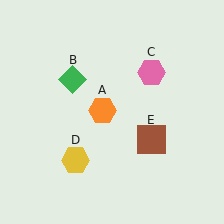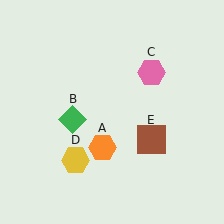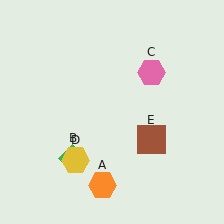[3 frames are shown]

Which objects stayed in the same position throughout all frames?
Pink hexagon (object C) and yellow hexagon (object D) and brown square (object E) remained stationary.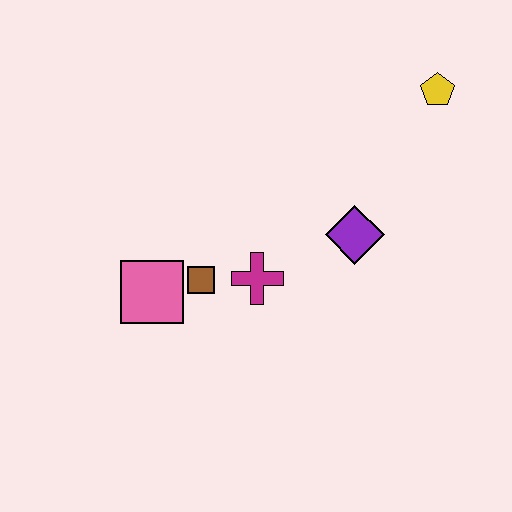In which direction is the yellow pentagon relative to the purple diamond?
The yellow pentagon is above the purple diamond.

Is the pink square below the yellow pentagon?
Yes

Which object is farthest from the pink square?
The yellow pentagon is farthest from the pink square.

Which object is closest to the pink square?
The brown square is closest to the pink square.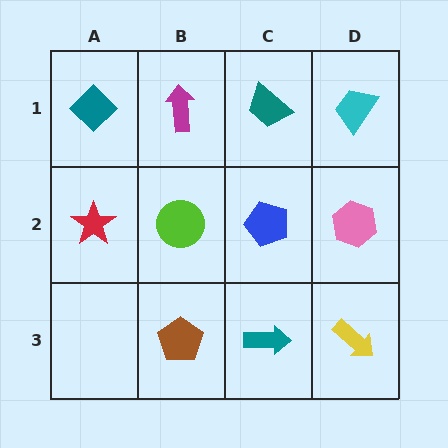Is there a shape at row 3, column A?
No, that cell is empty.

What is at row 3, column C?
A teal arrow.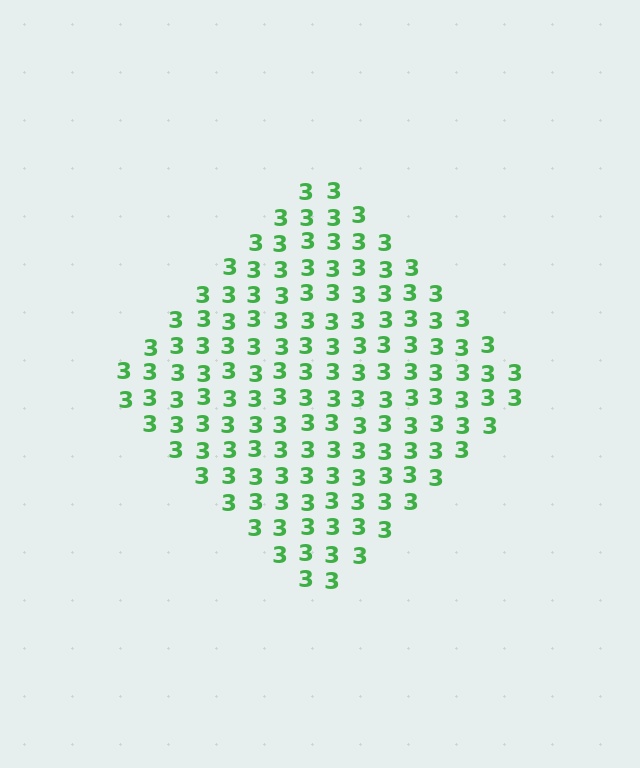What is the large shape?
The large shape is a diamond.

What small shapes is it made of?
It is made of small digit 3's.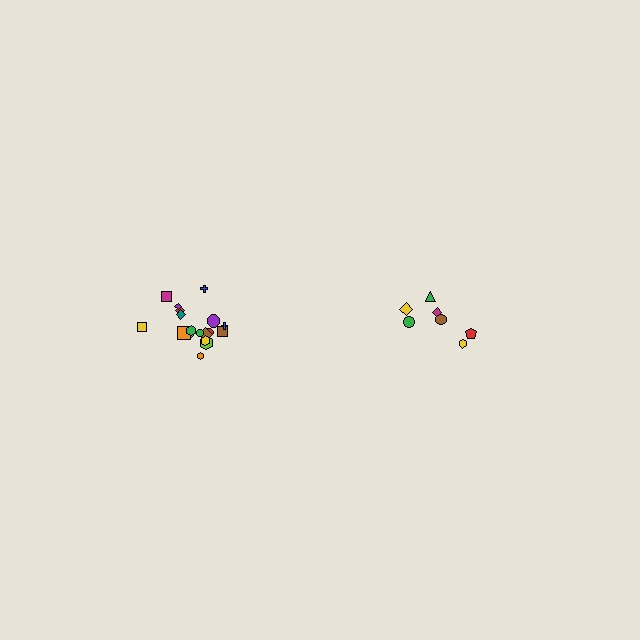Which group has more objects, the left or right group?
The left group.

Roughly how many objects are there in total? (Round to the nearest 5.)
Roughly 25 objects in total.